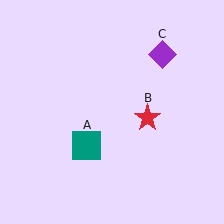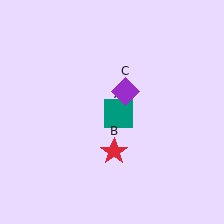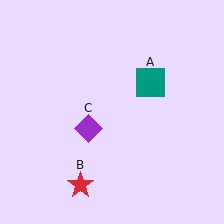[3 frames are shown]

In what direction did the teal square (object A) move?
The teal square (object A) moved up and to the right.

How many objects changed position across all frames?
3 objects changed position: teal square (object A), red star (object B), purple diamond (object C).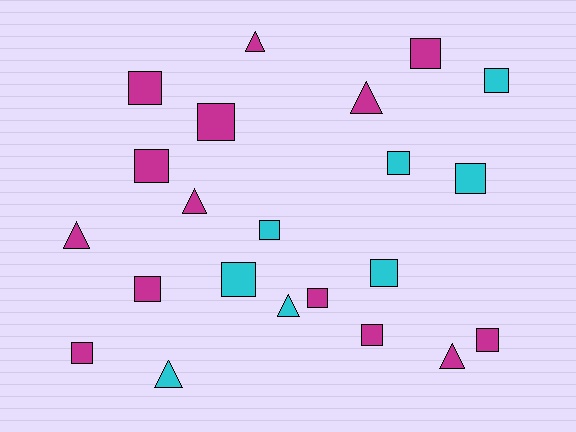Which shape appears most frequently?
Square, with 15 objects.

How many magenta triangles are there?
There are 5 magenta triangles.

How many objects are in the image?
There are 22 objects.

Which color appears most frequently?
Magenta, with 14 objects.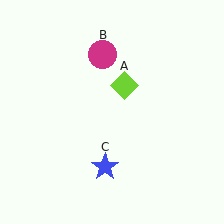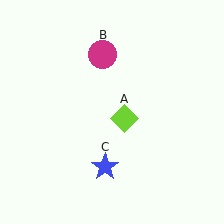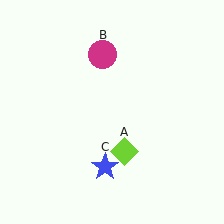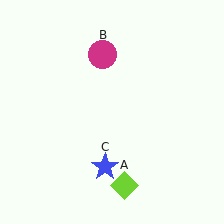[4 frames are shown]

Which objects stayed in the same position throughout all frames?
Magenta circle (object B) and blue star (object C) remained stationary.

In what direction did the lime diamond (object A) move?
The lime diamond (object A) moved down.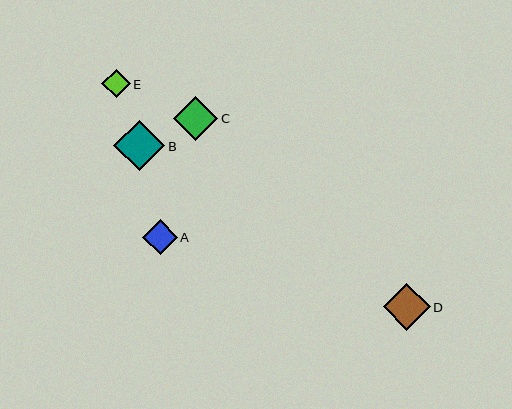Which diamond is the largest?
Diamond B is the largest with a size of approximately 51 pixels.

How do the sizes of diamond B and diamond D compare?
Diamond B and diamond D are approximately the same size.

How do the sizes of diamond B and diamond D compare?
Diamond B and diamond D are approximately the same size.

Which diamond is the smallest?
Diamond E is the smallest with a size of approximately 28 pixels.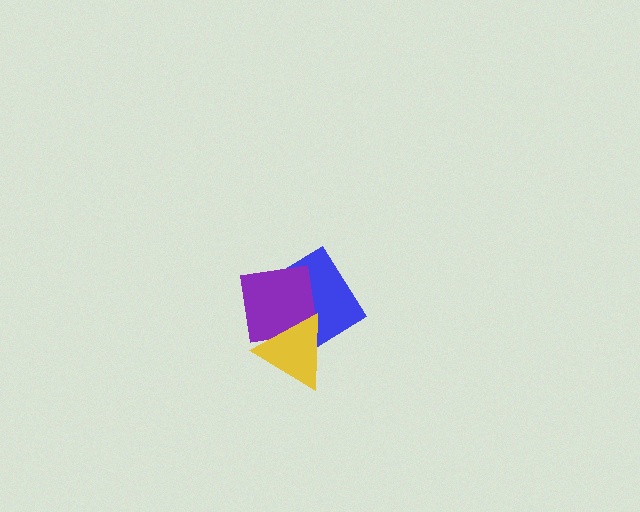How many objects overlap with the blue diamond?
2 objects overlap with the blue diamond.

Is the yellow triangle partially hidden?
No, no other shape covers it.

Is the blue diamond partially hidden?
Yes, it is partially covered by another shape.